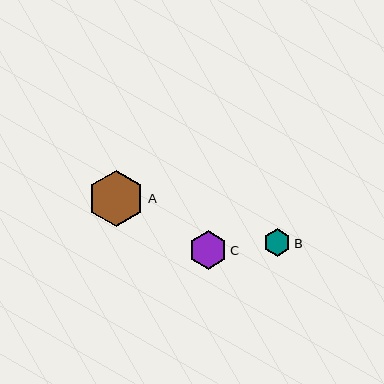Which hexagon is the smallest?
Hexagon B is the smallest with a size of approximately 27 pixels.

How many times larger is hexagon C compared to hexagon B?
Hexagon C is approximately 1.4 times the size of hexagon B.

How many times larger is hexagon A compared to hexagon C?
Hexagon A is approximately 1.5 times the size of hexagon C.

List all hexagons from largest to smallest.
From largest to smallest: A, C, B.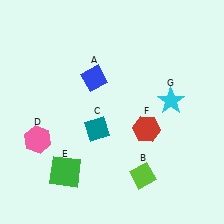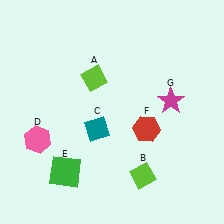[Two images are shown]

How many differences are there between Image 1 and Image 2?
There are 2 differences between the two images.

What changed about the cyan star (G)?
In Image 1, G is cyan. In Image 2, it changed to magenta.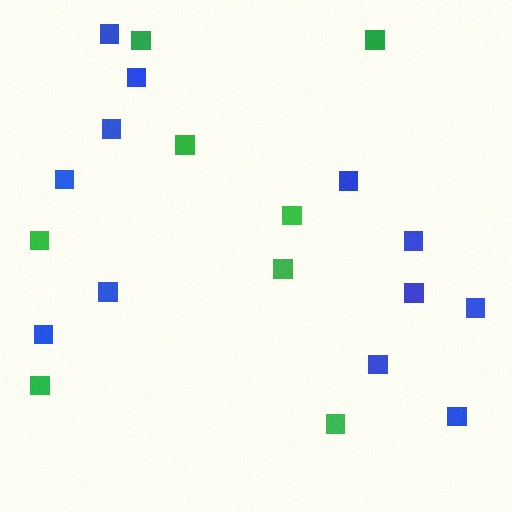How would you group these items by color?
There are 2 groups: one group of green squares (8) and one group of blue squares (12).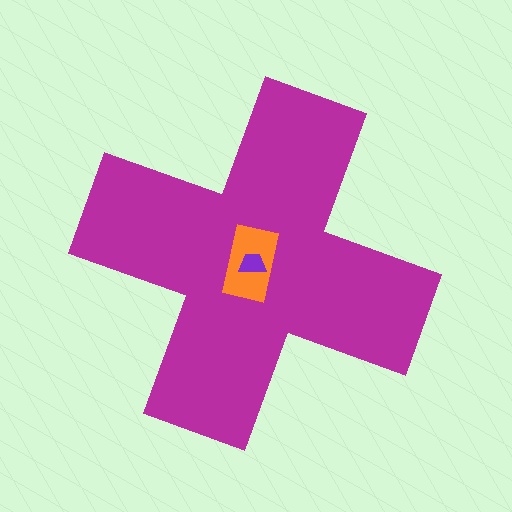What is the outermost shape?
The magenta cross.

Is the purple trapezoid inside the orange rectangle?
Yes.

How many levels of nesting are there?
3.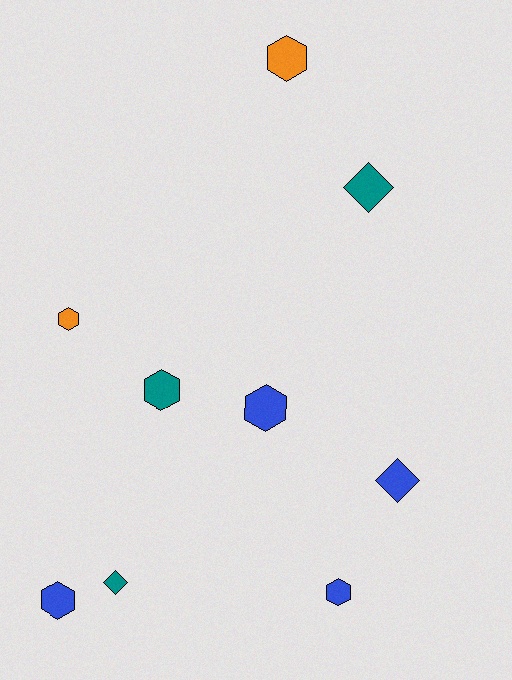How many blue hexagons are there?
There are 3 blue hexagons.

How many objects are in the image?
There are 9 objects.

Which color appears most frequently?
Blue, with 4 objects.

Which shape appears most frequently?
Hexagon, with 6 objects.